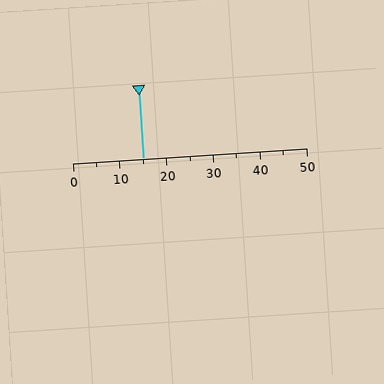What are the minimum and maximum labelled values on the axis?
The axis runs from 0 to 50.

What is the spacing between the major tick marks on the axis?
The major ticks are spaced 10 apart.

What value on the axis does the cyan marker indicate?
The marker indicates approximately 15.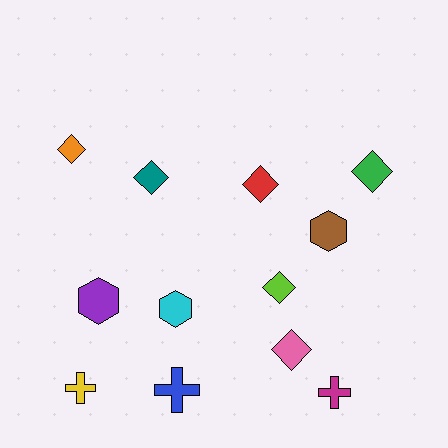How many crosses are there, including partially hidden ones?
There are 3 crosses.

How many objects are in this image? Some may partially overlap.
There are 12 objects.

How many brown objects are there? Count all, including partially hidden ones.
There is 1 brown object.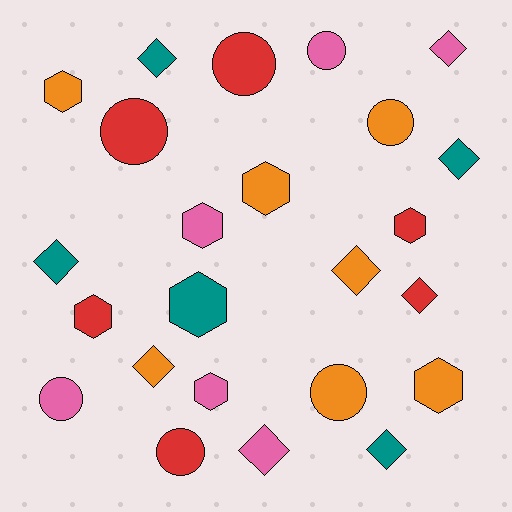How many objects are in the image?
There are 24 objects.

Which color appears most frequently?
Orange, with 7 objects.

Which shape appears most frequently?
Diamond, with 9 objects.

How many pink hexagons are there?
There are 2 pink hexagons.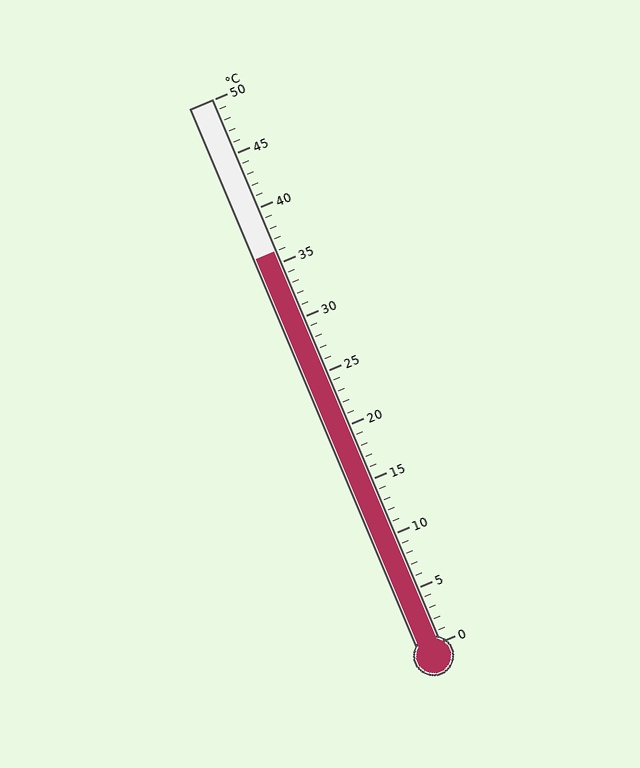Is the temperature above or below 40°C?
The temperature is below 40°C.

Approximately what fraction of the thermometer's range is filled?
The thermometer is filled to approximately 70% of its range.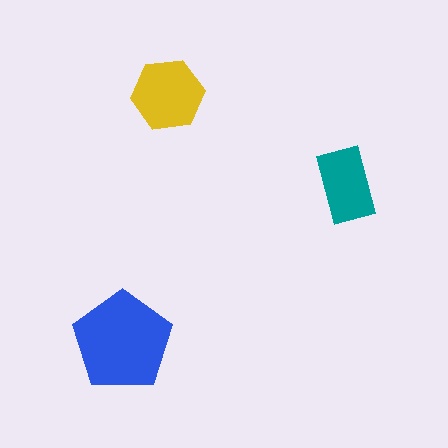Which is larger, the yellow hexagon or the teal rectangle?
The yellow hexagon.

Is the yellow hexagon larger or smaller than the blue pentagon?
Smaller.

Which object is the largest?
The blue pentagon.